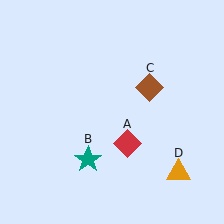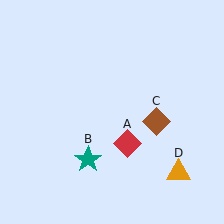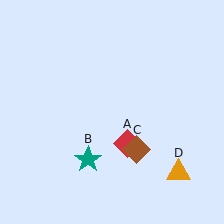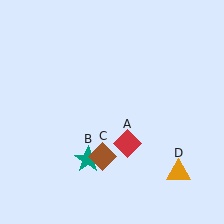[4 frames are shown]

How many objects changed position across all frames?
1 object changed position: brown diamond (object C).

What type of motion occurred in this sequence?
The brown diamond (object C) rotated clockwise around the center of the scene.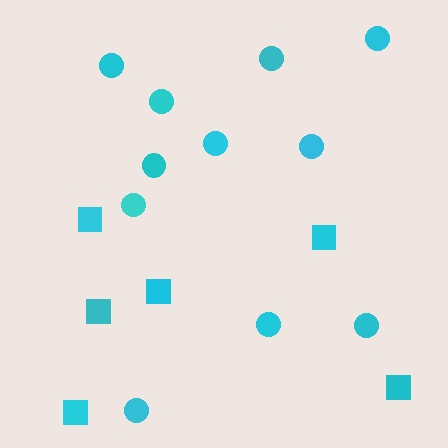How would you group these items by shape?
There are 2 groups: one group of circles (11) and one group of squares (6).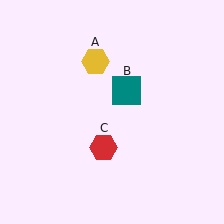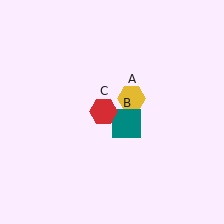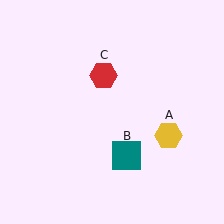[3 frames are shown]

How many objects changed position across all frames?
3 objects changed position: yellow hexagon (object A), teal square (object B), red hexagon (object C).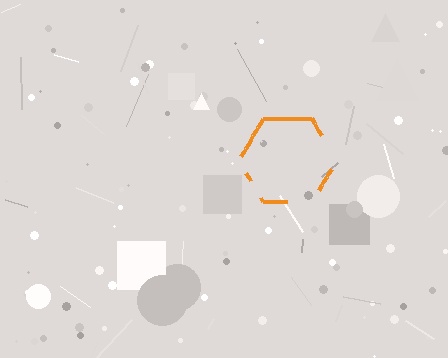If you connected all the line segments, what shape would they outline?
They would outline a hexagon.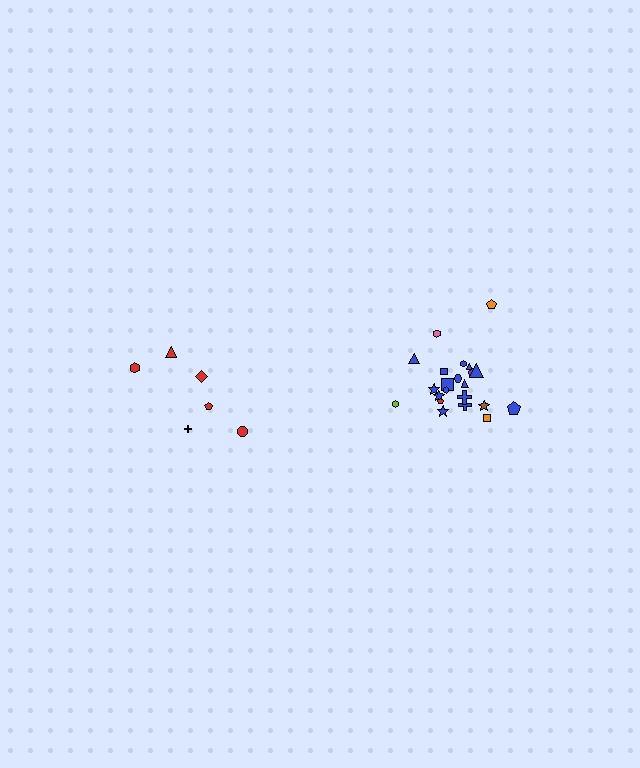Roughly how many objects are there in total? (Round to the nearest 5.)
Roughly 30 objects in total.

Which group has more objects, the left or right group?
The right group.